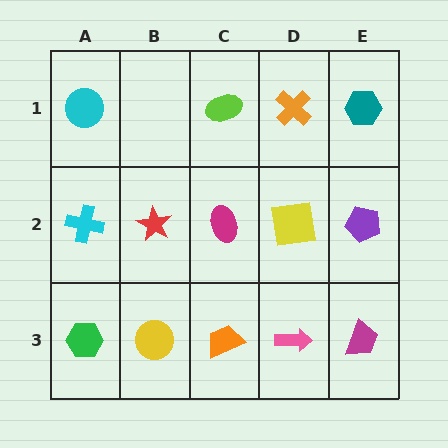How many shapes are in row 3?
5 shapes.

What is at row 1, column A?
A cyan circle.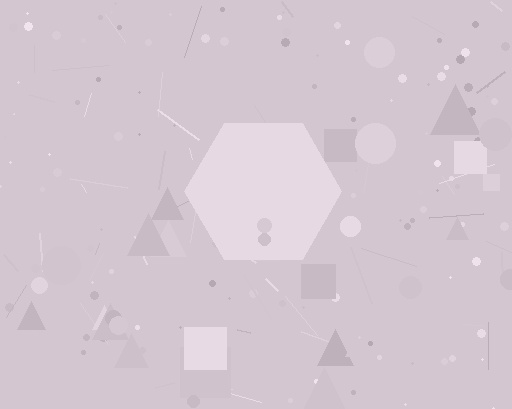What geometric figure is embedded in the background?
A hexagon is embedded in the background.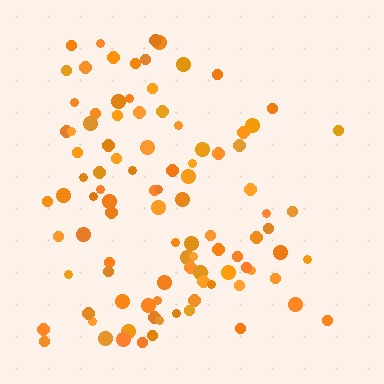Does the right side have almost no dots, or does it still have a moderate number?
Still a moderate number, just noticeably fewer than the left.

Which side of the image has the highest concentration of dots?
The left.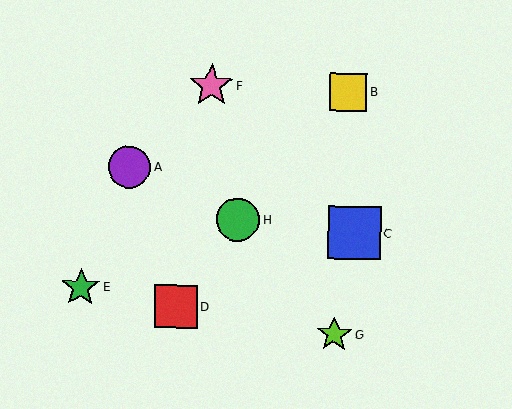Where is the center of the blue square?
The center of the blue square is at (354, 233).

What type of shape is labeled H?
Shape H is a green circle.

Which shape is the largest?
The blue square (labeled C) is the largest.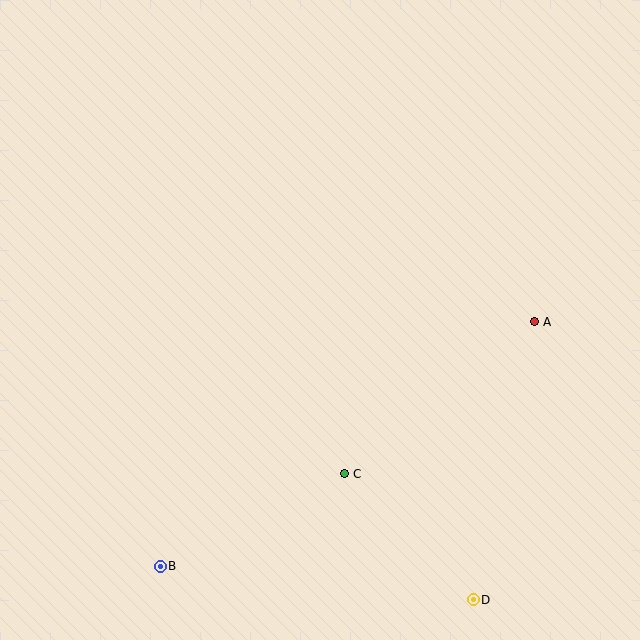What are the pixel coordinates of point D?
Point D is at (473, 600).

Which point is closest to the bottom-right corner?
Point D is closest to the bottom-right corner.